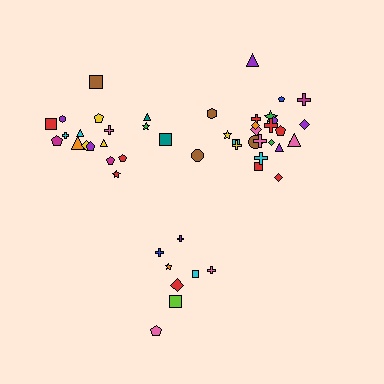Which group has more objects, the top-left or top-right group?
The top-right group.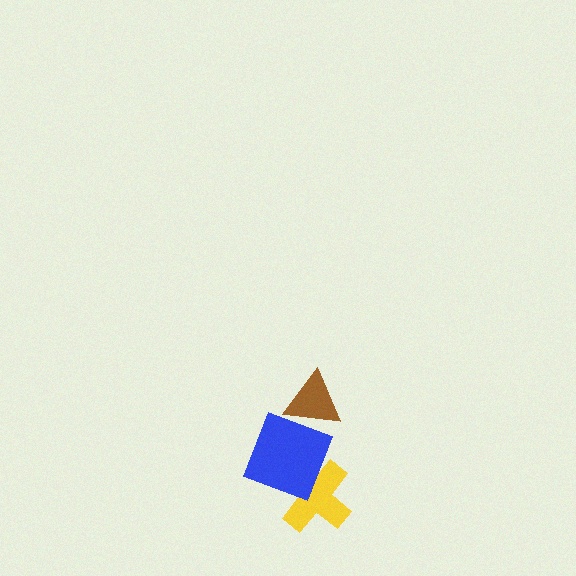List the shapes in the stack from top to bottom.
From top to bottom: the brown triangle, the blue square, the yellow cross.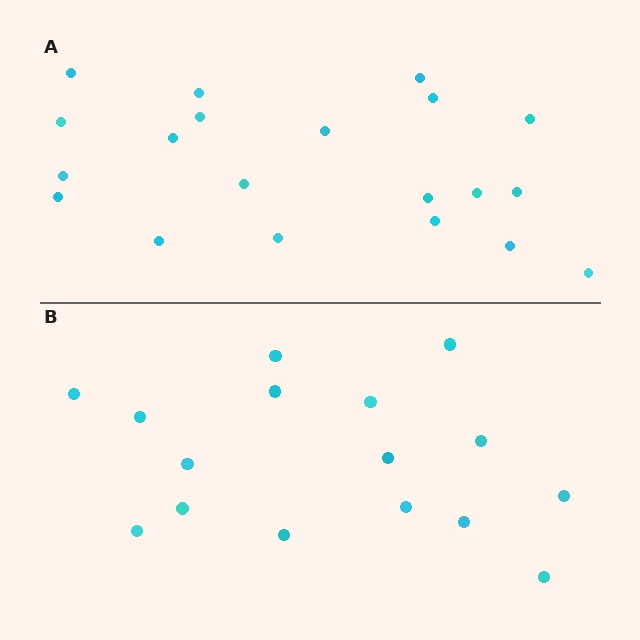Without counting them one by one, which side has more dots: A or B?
Region A (the top region) has more dots.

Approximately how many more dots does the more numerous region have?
Region A has about 4 more dots than region B.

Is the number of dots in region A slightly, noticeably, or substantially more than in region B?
Region A has noticeably more, but not dramatically so. The ratio is roughly 1.2 to 1.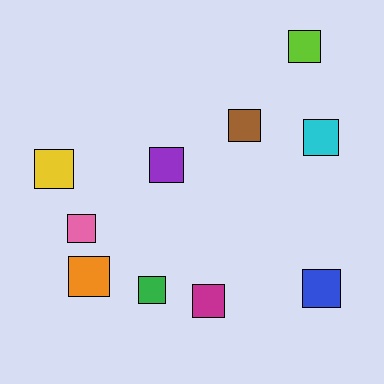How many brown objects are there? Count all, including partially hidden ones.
There is 1 brown object.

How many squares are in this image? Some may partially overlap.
There are 10 squares.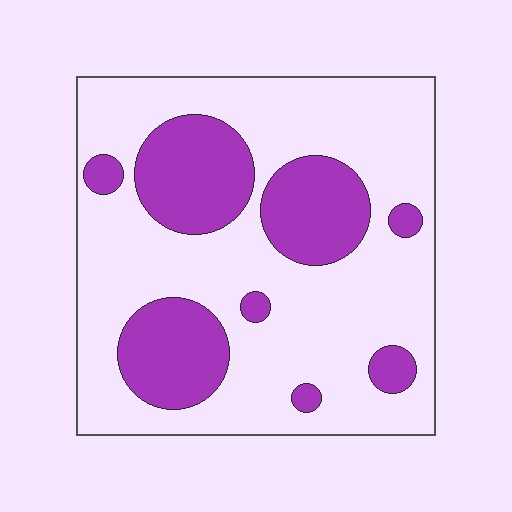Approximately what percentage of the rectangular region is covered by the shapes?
Approximately 30%.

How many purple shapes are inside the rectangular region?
8.